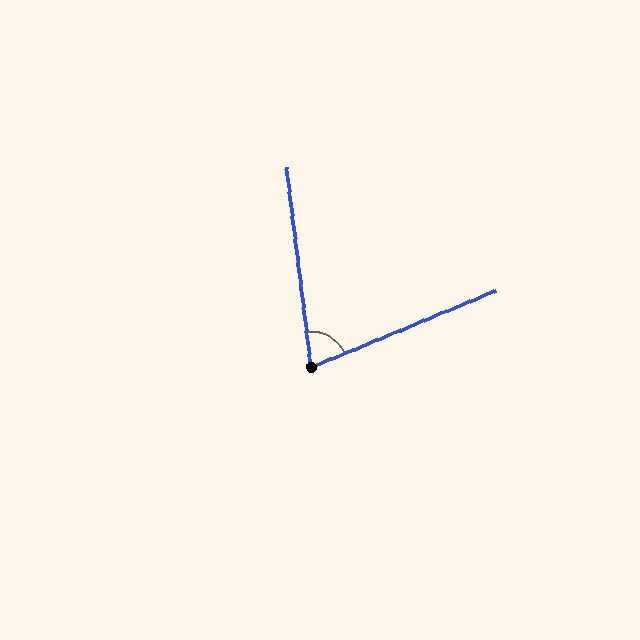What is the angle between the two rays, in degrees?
Approximately 75 degrees.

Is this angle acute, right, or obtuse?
It is acute.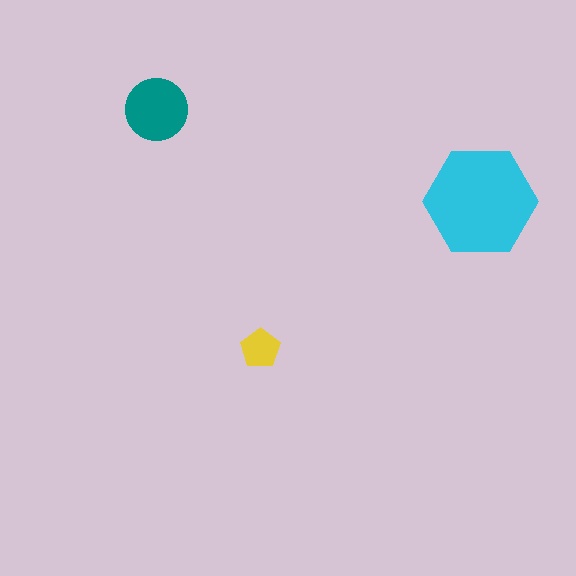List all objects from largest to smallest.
The cyan hexagon, the teal circle, the yellow pentagon.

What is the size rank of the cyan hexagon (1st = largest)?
1st.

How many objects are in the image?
There are 3 objects in the image.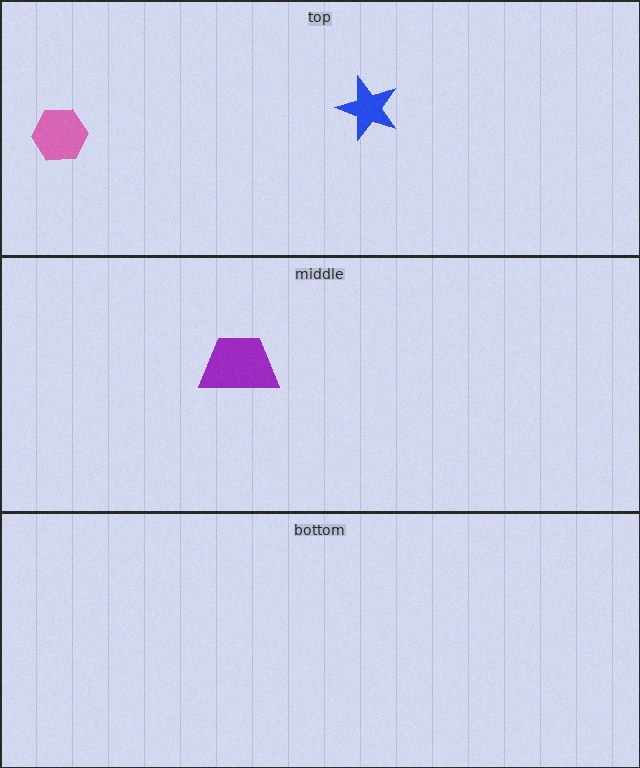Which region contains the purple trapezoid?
The middle region.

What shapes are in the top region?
The blue star, the pink hexagon.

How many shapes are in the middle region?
1.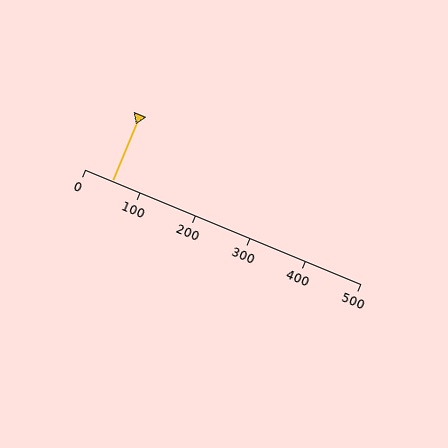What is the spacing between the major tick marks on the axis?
The major ticks are spaced 100 apart.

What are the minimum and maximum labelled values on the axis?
The axis runs from 0 to 500.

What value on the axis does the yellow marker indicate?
The marker indicates approximately 50.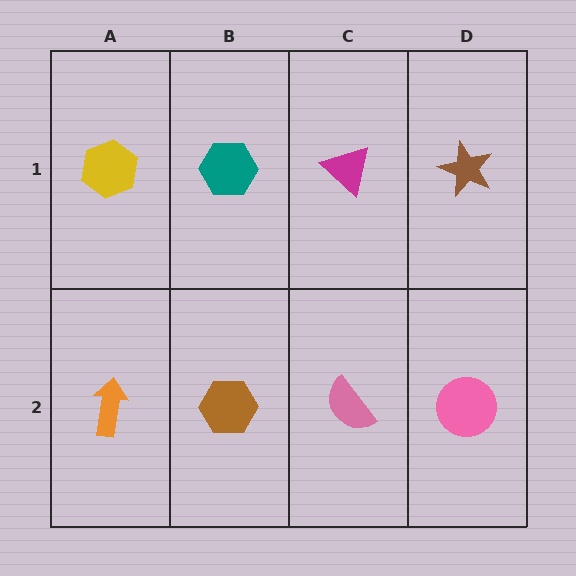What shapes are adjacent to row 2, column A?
A yellow hexagon (row 1, column A), a brown hexagon (row 2, column B).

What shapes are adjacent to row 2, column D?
A brown star (row 1, column D), a pink semicircle (row 2, column C).